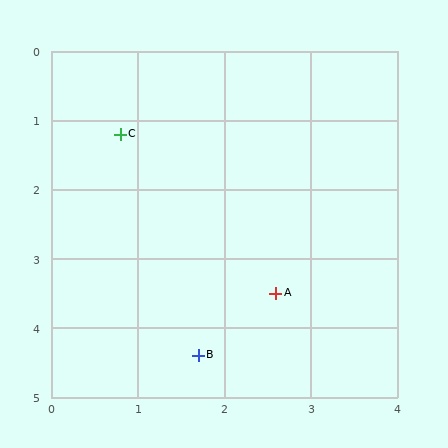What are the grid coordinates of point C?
Point C is at approximately (0.8, 1.2).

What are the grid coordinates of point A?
Point A is at approximately (2.6, 3.5).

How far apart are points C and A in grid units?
Points C and A are about 2.9 grid units apart.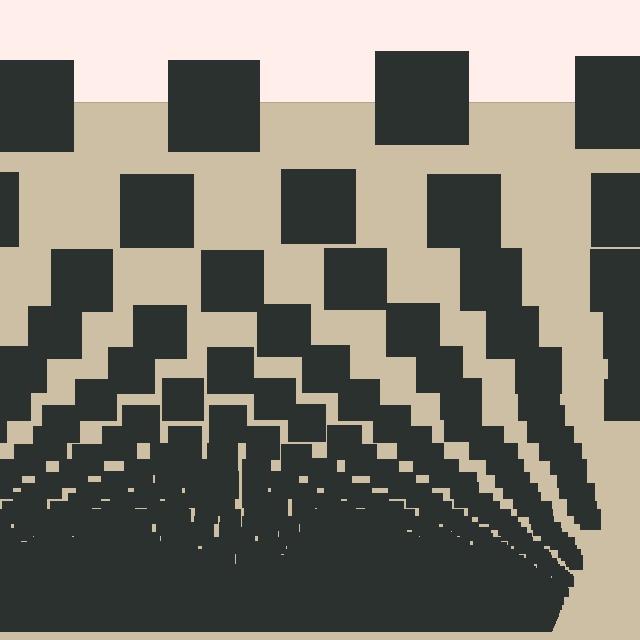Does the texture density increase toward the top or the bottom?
Density increases toward the bottom.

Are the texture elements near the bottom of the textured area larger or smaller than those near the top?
Smaller. The gradient is inverted — elements near the bottom are smaller and denser.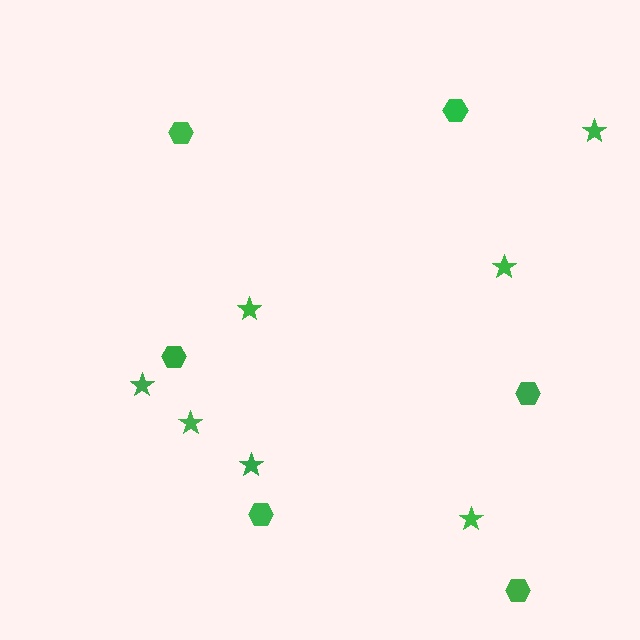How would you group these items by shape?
There are 2 groups: one group of stars (7) and one group of hexagons (6).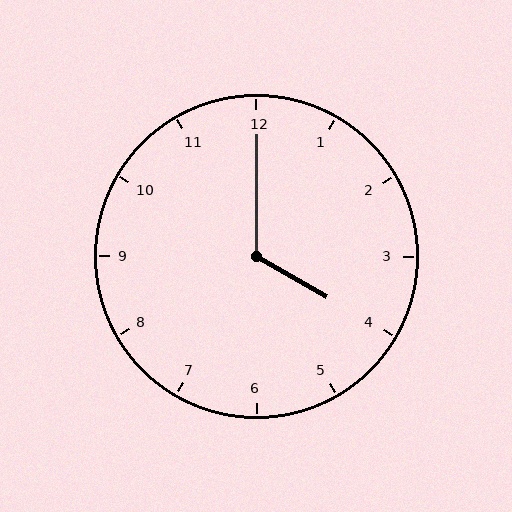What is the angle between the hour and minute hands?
Approximately 120 degrees.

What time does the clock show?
4:00.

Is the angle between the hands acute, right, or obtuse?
It is obtuse.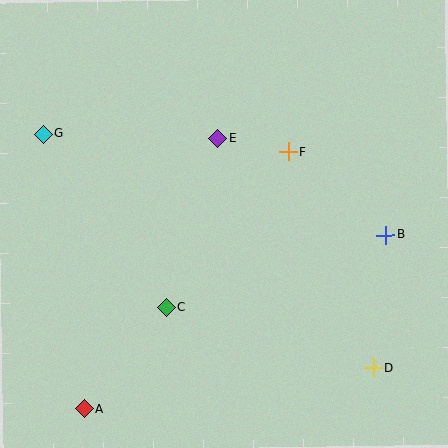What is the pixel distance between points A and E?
The distance between A and E is 301 pixels.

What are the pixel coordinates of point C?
Point C is at (166, 307).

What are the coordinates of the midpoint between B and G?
The midpoint between B and G is at (214, 184).